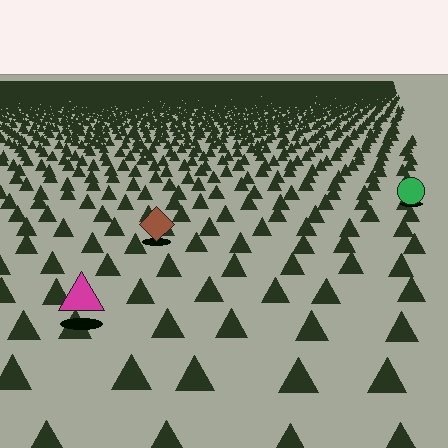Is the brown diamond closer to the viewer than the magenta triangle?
No. The magenta triangle is closer — you can tell from the texture gradient: the ground texture is coarser near it.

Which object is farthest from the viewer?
The green circle is farthest from the viewer. It appears smaller and the ground texture around it is denser.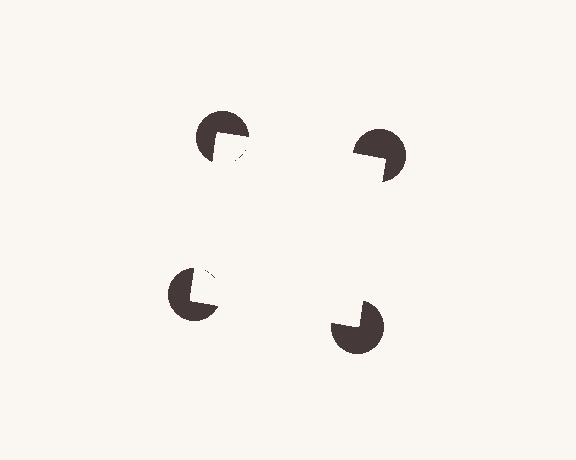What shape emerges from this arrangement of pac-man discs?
An illusory square — its edges are inferred from the aligned wedge cuts in the pac-man discs, not physically drawn.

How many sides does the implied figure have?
4 sides.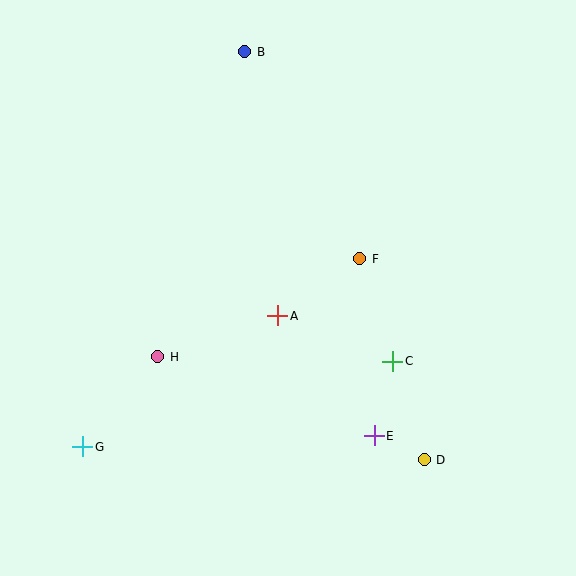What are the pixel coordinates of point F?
Point F is at (360, 259).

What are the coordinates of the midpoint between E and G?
The midpoint between E and G is at (228, 441).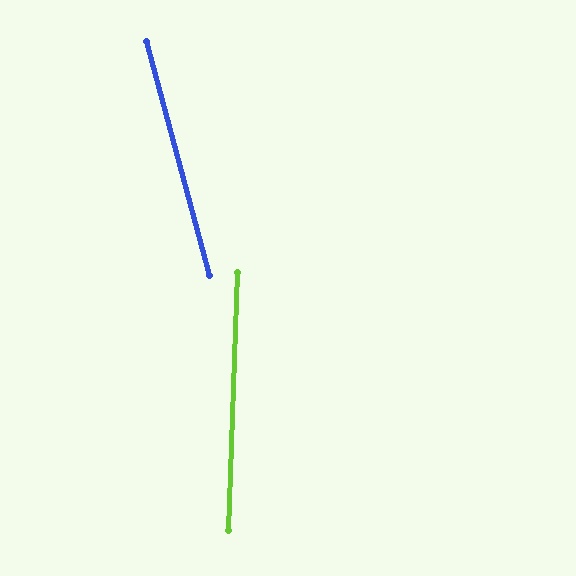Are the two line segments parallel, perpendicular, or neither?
Neither parallel nor perpendicular — they differ by about 17°.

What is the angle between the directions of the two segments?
Approximately 17 degrees.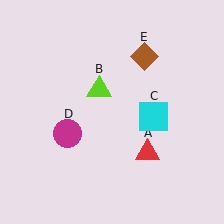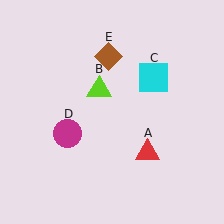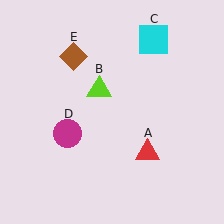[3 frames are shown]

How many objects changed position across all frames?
2 objects changed position: cyan square (object C), brown diamond (object E).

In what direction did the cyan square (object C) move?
The cyan square (object C) moved up.